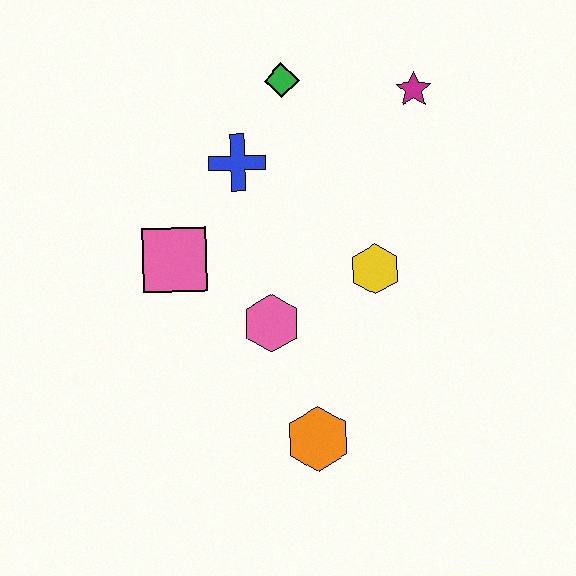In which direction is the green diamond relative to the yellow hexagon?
The green diamond is above the yellow hexagon.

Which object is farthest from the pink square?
The magenta star is farthest from the pink square.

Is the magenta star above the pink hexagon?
Yes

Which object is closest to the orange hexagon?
The pink hexagon is closest to the orange hexagon.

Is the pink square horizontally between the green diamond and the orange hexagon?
No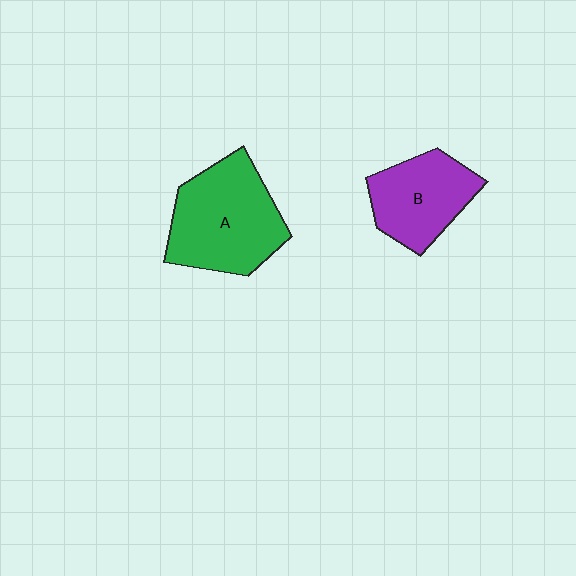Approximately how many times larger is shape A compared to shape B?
Approximately 1.4 times.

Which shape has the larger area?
Shape A (green).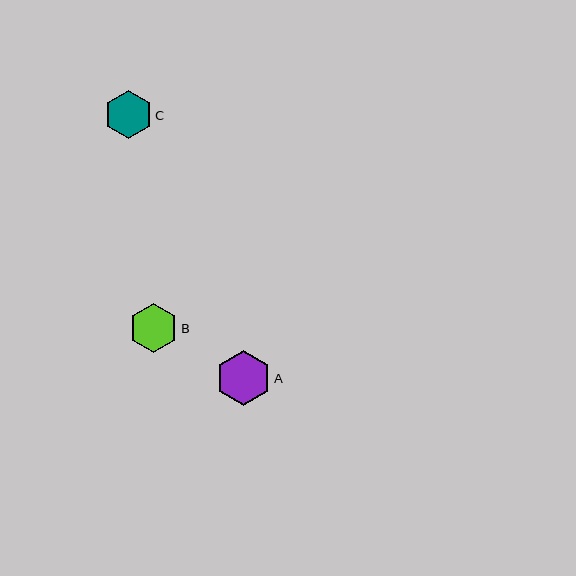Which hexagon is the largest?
Hexagon A is the largest with a size of approximately 55 pixels.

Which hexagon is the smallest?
Hexagon C is the smallest with a size of approximately 48 pixels.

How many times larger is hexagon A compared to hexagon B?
Hexagon A is approximately 1.1 times the size of hexagon B.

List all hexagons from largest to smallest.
From largest to smallest: A, B, C.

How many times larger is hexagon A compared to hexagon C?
Hexagon A is approximately 1.1 times the size of hexagon C.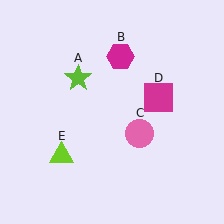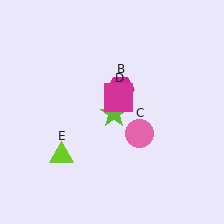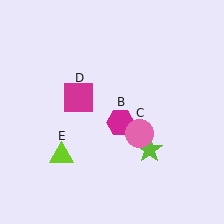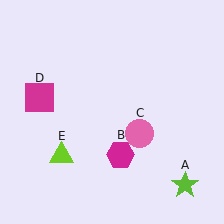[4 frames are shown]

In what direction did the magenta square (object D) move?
The magenta square (object D) moved left.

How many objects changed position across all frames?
3 objects changed position: lime star (object A), magenta hexagon (object B), magenta square (object D).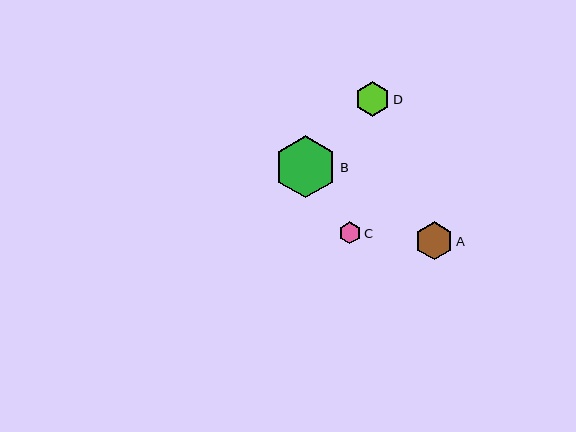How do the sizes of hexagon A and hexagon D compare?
Hexagon A and hexagon D are approximately the same size.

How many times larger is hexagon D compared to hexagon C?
Hexagon D is approximately 1.6 times the size of hexagon C.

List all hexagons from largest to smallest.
From largest to smallest: B, A, D, C.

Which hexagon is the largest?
Hexagon B is the largest with a size of approximately 62 pixels.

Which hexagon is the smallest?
Hexagon C is the smallest with a size of approximately 22 pixels.